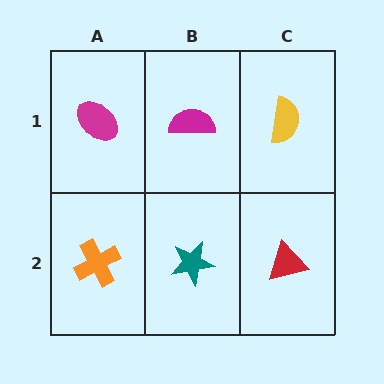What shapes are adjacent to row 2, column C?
A yellow semicircle (row 1, column C), a teal star (row 2, column B).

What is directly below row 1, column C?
A red triangle.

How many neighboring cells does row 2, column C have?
2.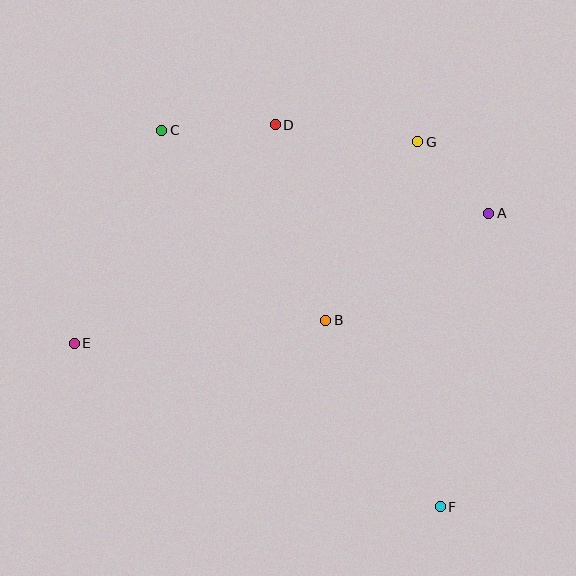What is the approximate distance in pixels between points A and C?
The distance between A and C is approximately 338 pixels.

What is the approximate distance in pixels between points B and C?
The distance between B and C is approximately 251 pixels.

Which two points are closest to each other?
Points A and G are closest to each other.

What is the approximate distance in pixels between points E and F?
The distance between E and F is approximately 401 pixels.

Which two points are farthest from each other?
Points C and F are farthest from each other.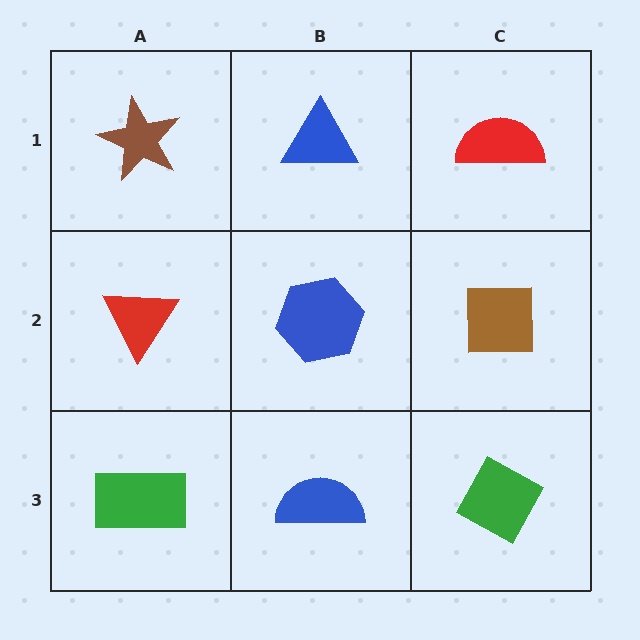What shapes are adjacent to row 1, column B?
A blue hexagon (row 2, column B), a brown star (row 1, column A), a red semicircle (row 1, column C).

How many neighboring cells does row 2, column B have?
4.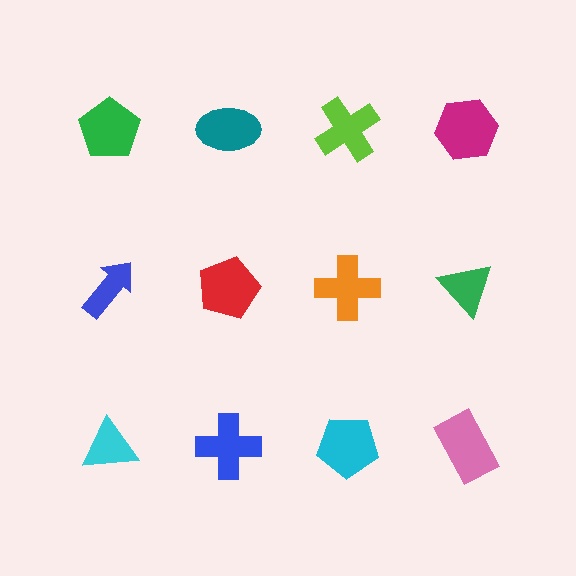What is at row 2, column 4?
A green triangle.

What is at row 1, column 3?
A lime cross.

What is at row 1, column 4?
A magenta hexagon.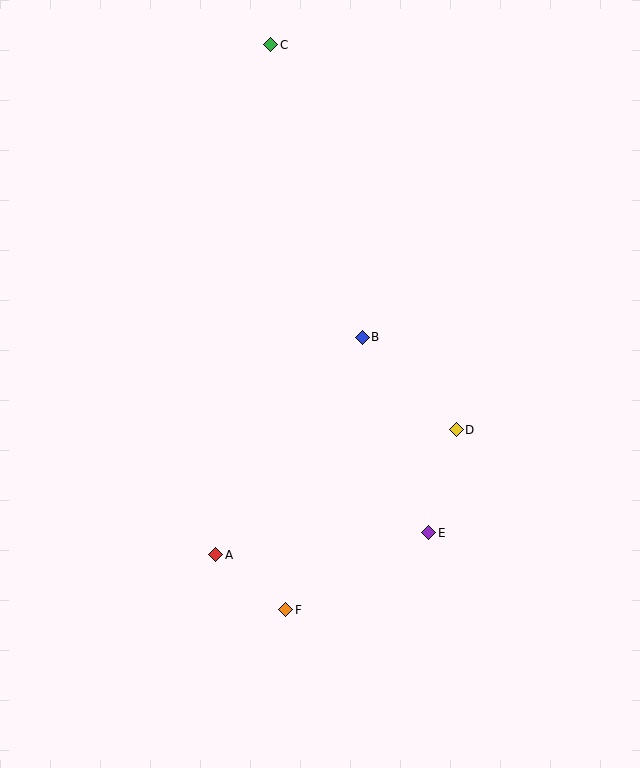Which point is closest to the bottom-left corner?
Point A is closest to the bottom-left corner.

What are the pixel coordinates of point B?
Point B is at (362, 337).